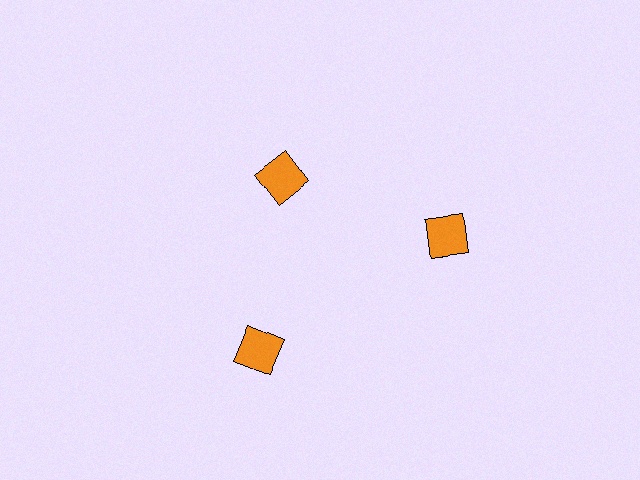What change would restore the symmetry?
The symmetry would be restored by moving it outward, back onto the ring so that all 3 squares sit at equal angles and equal distance from the center.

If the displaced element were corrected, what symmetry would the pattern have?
It would have 3-fold rotational symmetry — the pattern would map onto itself every 120 degrees.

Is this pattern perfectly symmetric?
No. The 3 orange squares are arranged in a ring, but one element near the 11 o'clock position is pulled inward toward the center, breaking the 3-fold rotational symmetry.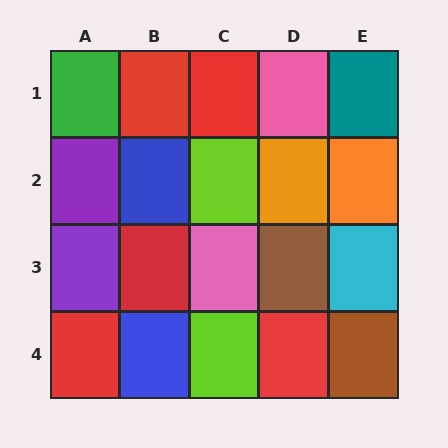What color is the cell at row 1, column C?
Red.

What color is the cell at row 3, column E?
Cyan.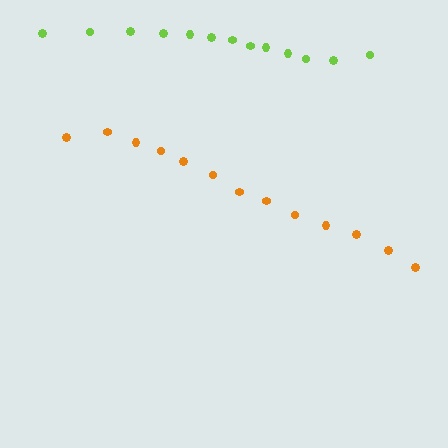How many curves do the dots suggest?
There are 2 distinct paths.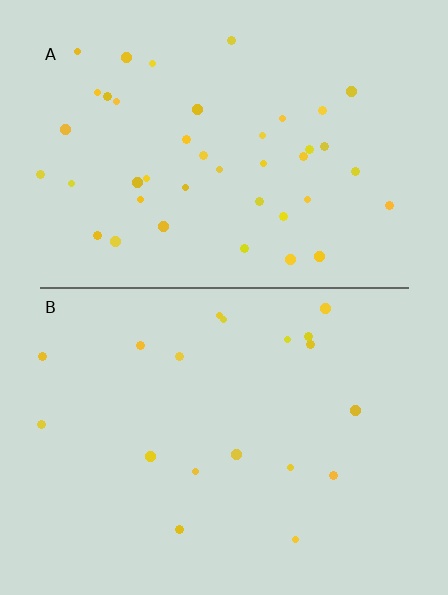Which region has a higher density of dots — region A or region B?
A (the top).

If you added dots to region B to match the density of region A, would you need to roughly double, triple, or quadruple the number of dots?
Approximately double.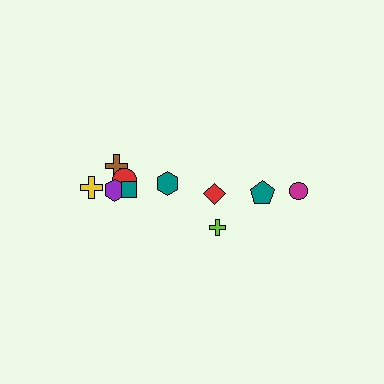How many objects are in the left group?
There are 6 objects.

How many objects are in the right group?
There are 4 objects.